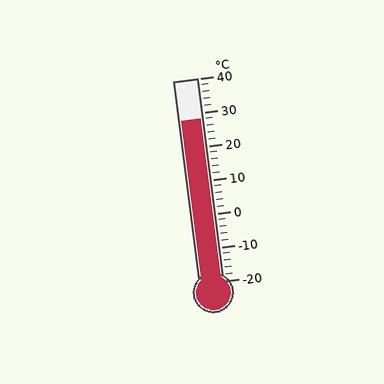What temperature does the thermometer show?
The thermometer shows approximately 28°C.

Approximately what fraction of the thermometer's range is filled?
The thermometer is filled to approximately 80% of its range.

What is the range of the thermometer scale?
The thermometer scale ranges from -20°C to 40°C.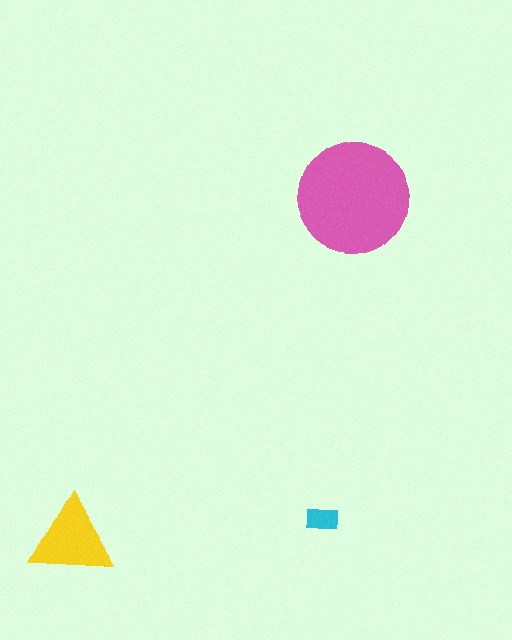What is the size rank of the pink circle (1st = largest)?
1st.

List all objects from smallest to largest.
The cyan rectangle, the yellow triangle, the pink circle.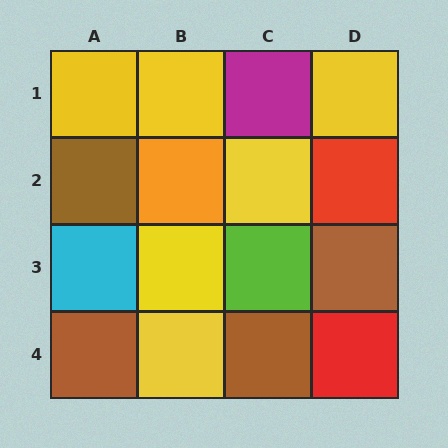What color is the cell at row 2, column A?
Brown.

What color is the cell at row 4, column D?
Red.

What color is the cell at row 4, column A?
Brown.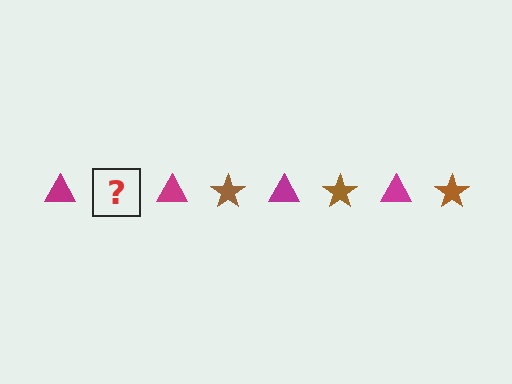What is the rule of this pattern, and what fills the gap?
The rule is that the pattern alternates between magenta triangle and brown star. The gap should be filled with a brown star.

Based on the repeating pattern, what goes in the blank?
The blank should be a brown star.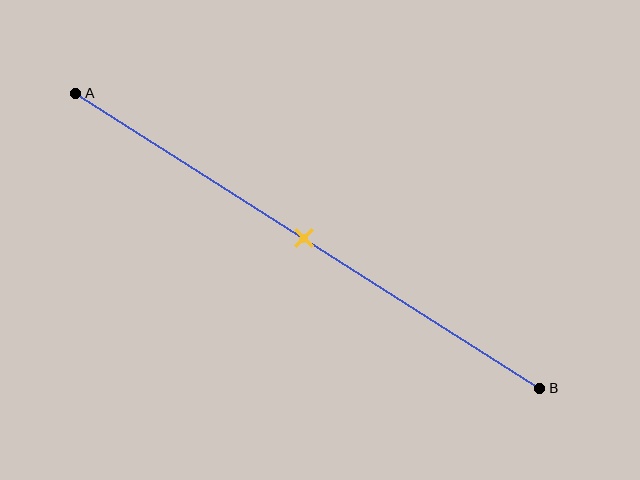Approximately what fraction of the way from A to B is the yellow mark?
The yellow mark is approximately 50% of the way from A to B.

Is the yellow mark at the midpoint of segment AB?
Yes, the mark is approximately at the midpoint.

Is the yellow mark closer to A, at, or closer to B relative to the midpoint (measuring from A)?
The yellow mark is approximately at the midpoint of segment AB.